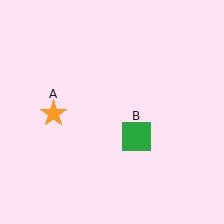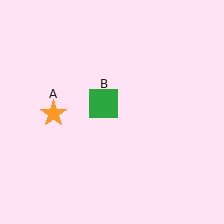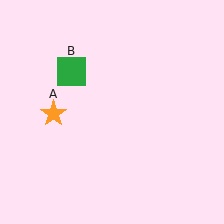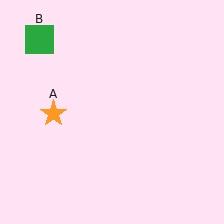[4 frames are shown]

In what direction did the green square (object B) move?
The green square (object B) moved up and to the left.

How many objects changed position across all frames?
1 object changed position: green square (object B).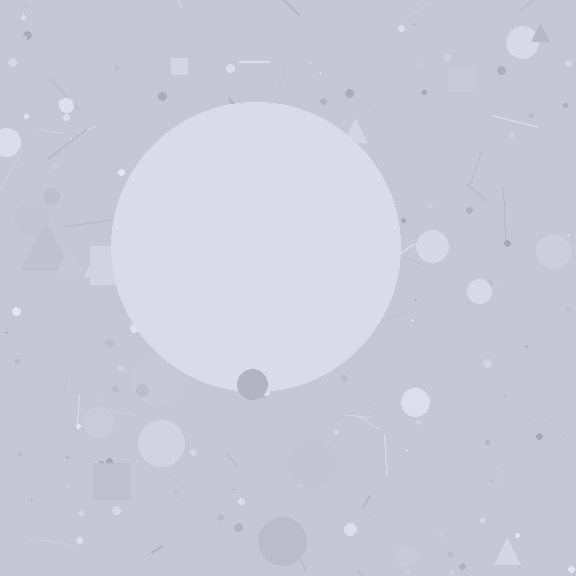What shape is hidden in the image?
A circle is hidden in the image.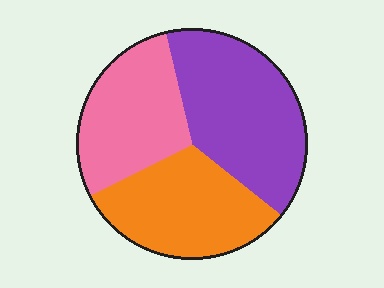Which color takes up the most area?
Purple, at roughly 40%.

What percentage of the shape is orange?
Orange takes up about one third (1/3) of the shape.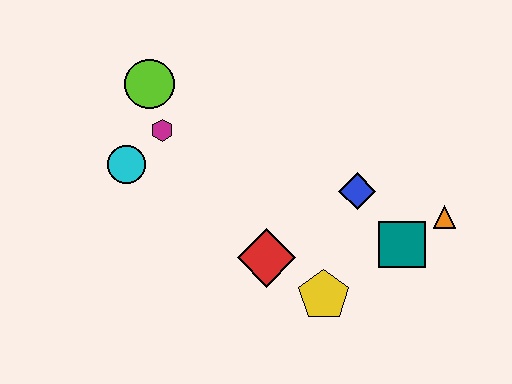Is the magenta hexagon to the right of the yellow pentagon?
No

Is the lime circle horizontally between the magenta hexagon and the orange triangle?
No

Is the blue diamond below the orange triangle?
No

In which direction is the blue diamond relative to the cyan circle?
The blue diamond is to the right of the cyan circle.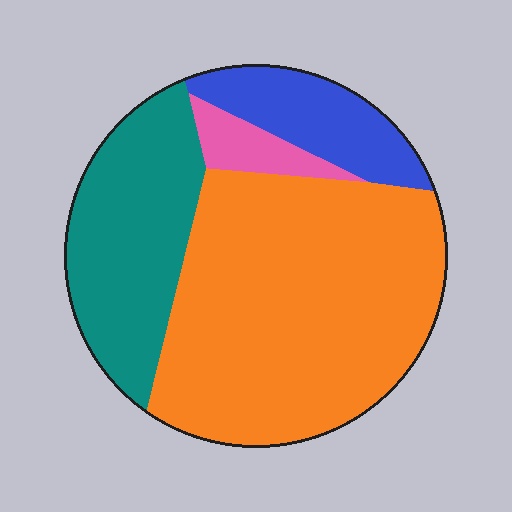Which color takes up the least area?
Pink, at roughly 5%.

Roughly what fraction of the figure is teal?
Teal covers about 25% of the figure.